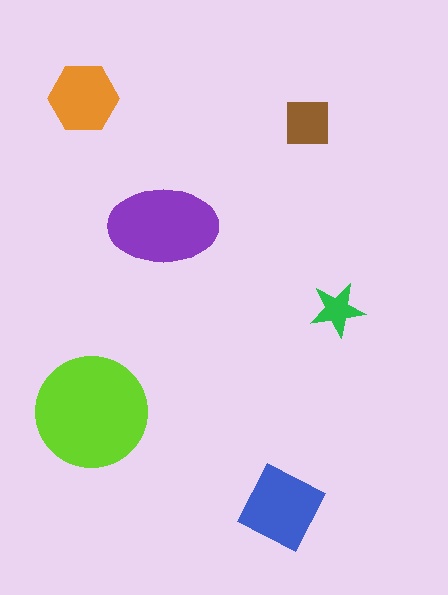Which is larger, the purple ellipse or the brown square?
The purple ellipse.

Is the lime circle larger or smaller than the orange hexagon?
Larger.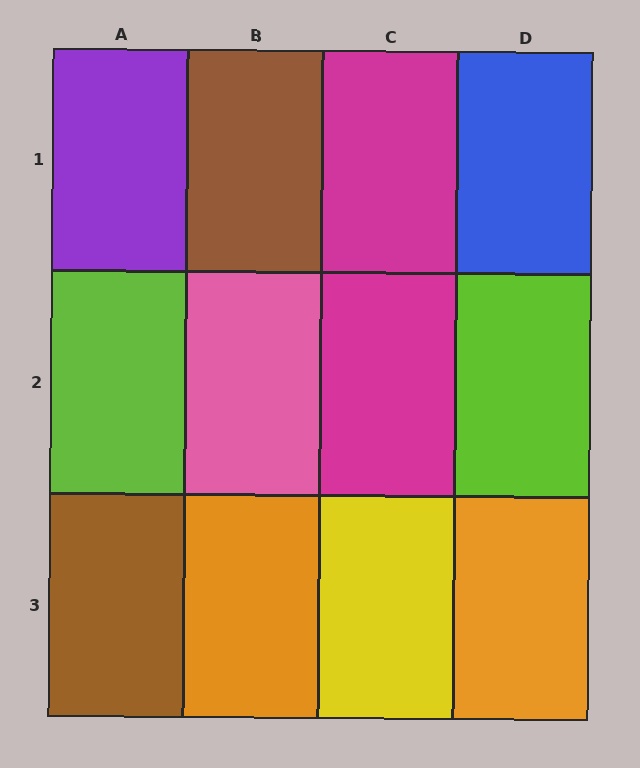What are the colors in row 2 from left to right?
Lime, pink, magenta, lime.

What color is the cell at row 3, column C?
Yellow.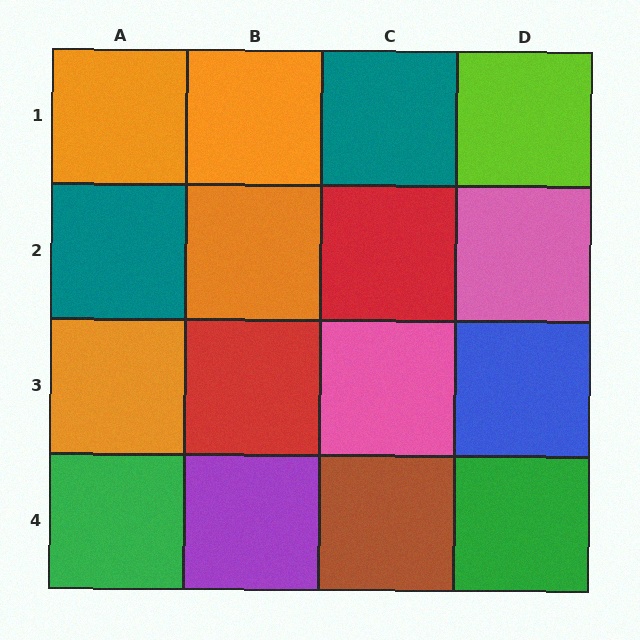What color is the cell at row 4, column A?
Green.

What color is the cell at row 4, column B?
Purple.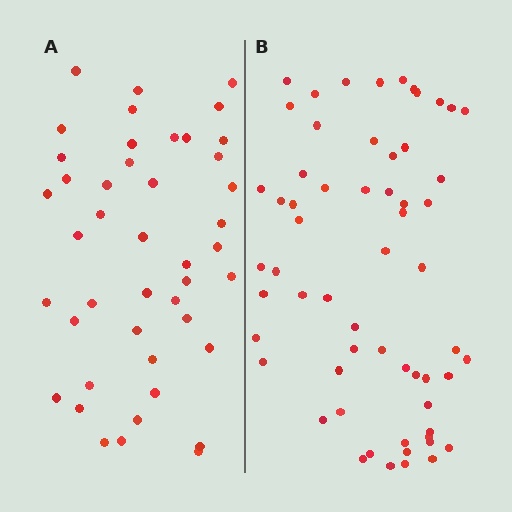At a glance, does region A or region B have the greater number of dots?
Region B (the right region) has more dots.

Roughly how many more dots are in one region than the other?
Region B has approximately 15 more dots than region A.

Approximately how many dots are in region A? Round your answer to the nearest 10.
About 40 dots. (The exact count is 44, which rounds to 40.)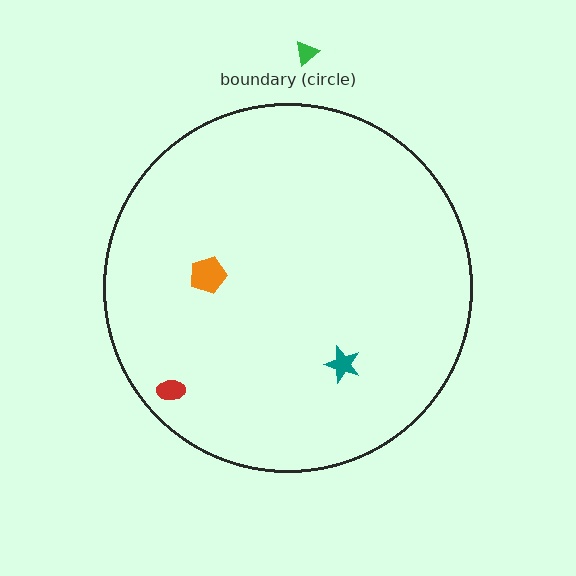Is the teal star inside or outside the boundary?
Inside.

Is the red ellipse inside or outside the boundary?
Inside.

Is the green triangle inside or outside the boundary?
Outside.